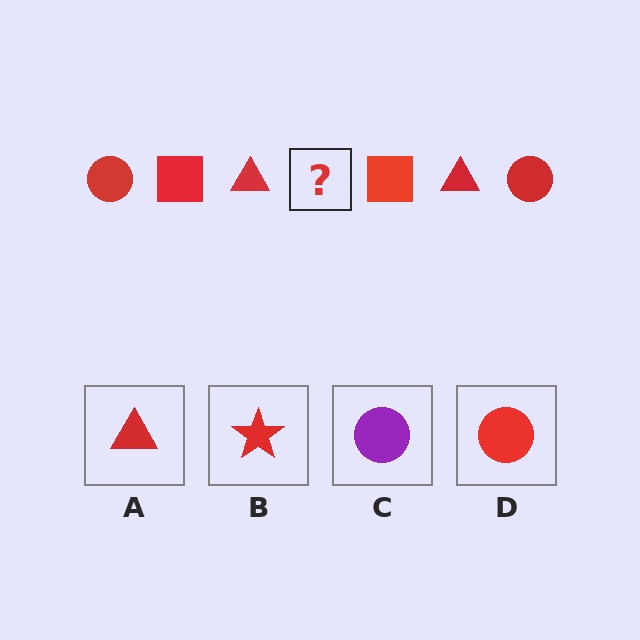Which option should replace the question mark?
Option D.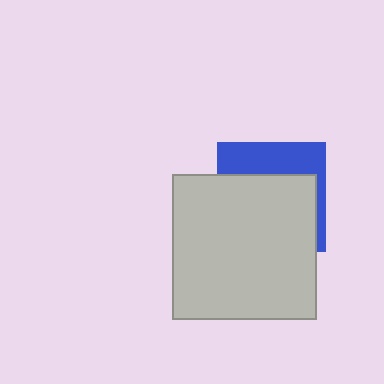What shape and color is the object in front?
The object in front is a light gray square.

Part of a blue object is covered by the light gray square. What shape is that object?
It is a square.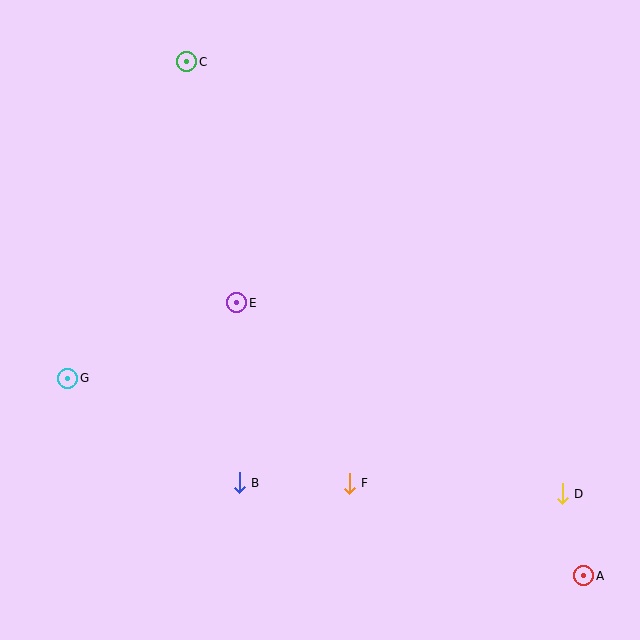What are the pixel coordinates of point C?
Point C is at (187, 62).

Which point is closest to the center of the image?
Point E at (237, 303) is closest to the center.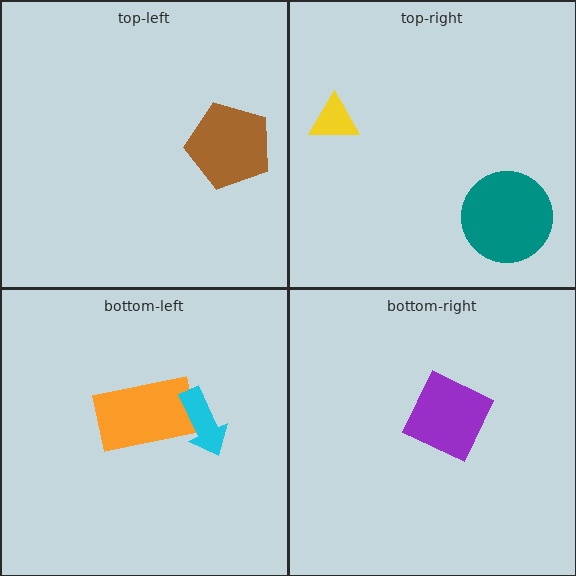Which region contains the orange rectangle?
The bottom-left region.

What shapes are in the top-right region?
The yellow triangle, the teal circle.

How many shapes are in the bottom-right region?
1.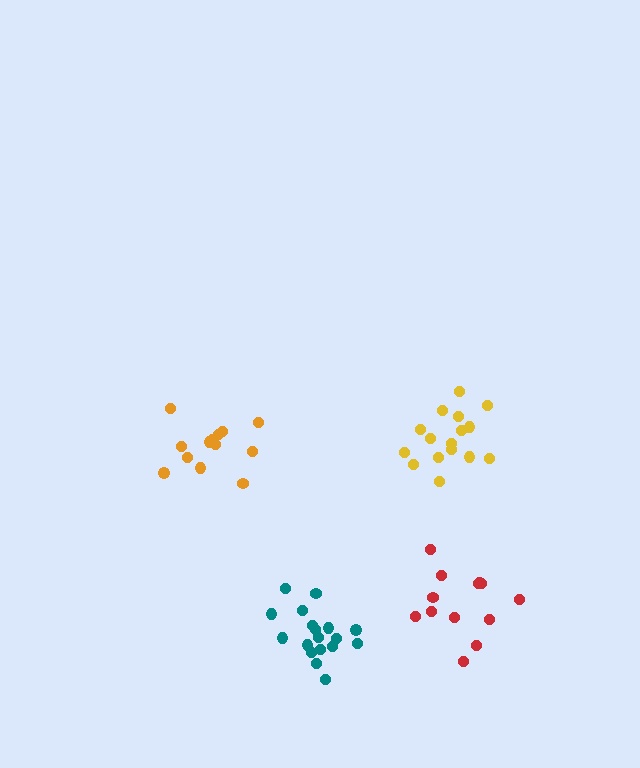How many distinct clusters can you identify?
There are 4 distinct clusters.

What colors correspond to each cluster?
The clusters are colored: yellow, teal, red, orange.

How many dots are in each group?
Group 1: 16 dots, Group 2: 18 dots, Group 3: 13 dots, Group 4: 13 dots (60 total).